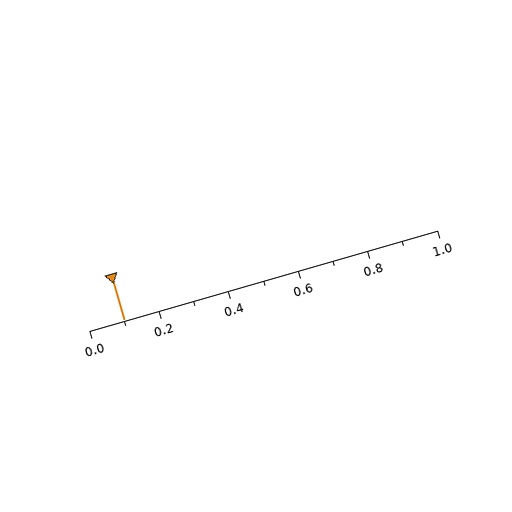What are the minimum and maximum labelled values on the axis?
The axis runs from 0.0 to 1.0.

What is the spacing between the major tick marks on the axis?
The major ticks are spaced 0.2 apart.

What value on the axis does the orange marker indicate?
The marker indicates approximately 0.1.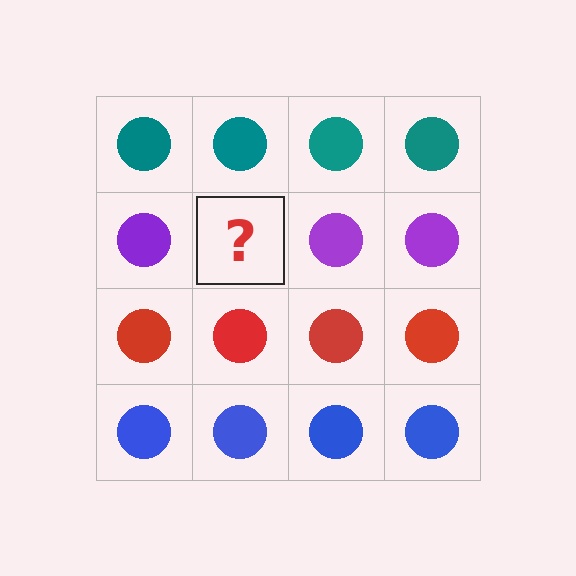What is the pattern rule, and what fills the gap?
The rule is that each row has a consistent color. The gap should be filled with a purple circle.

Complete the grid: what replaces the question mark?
The question mark should be replaced with a purple circle.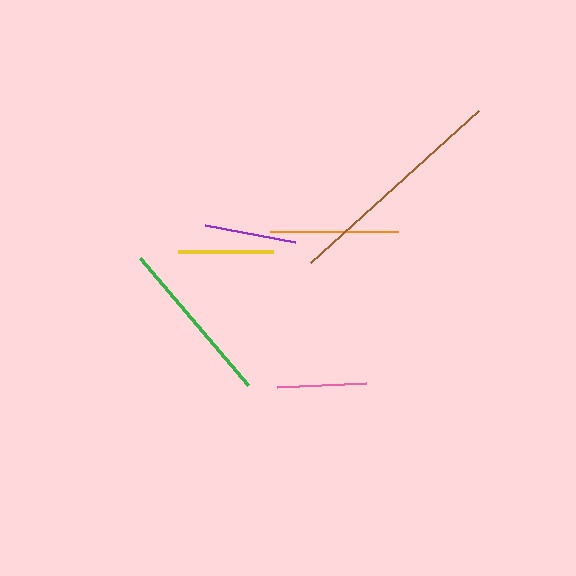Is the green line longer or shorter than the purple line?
The green line is longer than the purple line.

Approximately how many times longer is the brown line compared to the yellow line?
The brown line is approximately 2.4 times the length of the yellow line.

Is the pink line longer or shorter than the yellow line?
The yellow line is longer than the pink line.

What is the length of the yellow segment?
The yellow segment is approximately 94 pixels long.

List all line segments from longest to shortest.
From longest to shortest: brown, green, orange, yellow, purple, pink.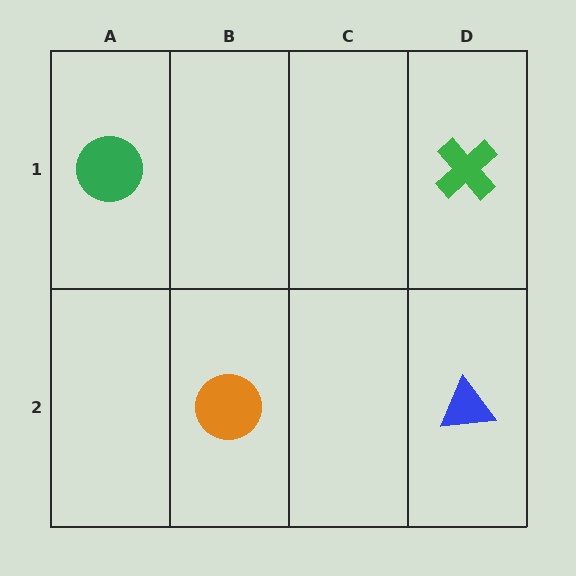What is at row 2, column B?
An orange circle.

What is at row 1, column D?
A green cross.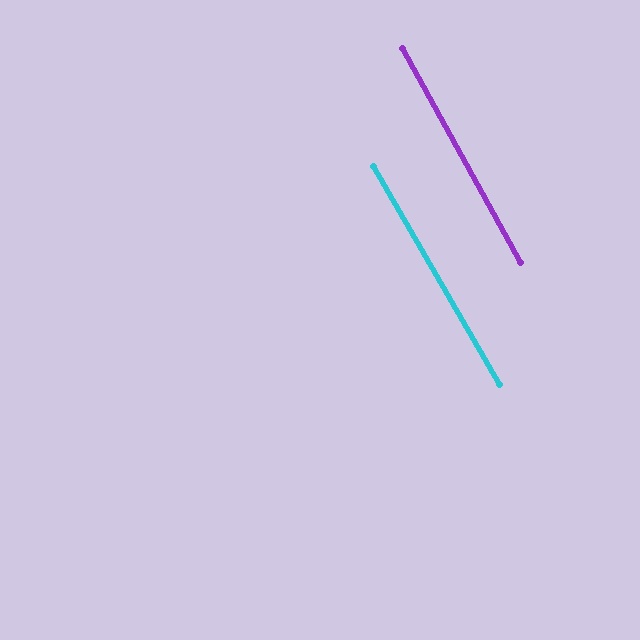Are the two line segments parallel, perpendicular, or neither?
Parallel — their directions differ by only 1.0°.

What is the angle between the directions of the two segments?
Approximately 1 degree.